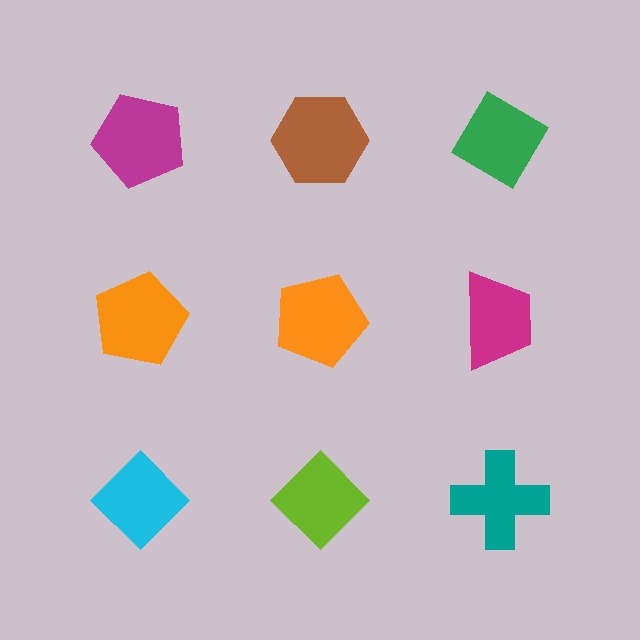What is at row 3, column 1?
A cyan diamond.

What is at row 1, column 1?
A magenta pentagon.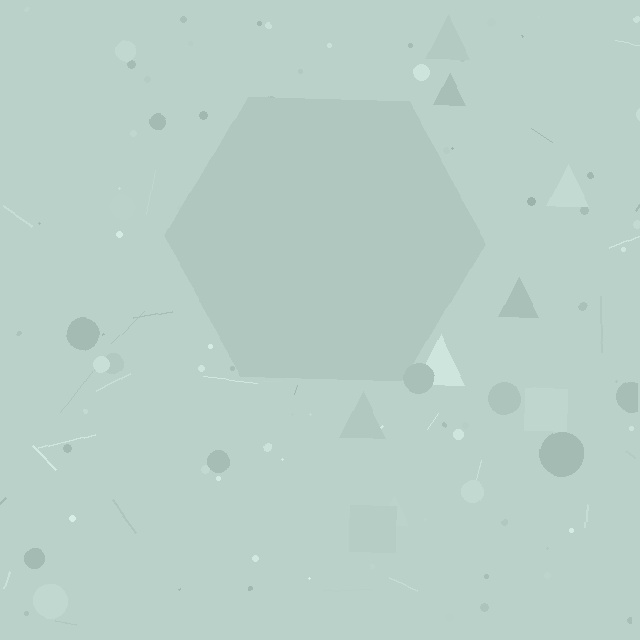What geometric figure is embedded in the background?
A hexagon is embedded in the background.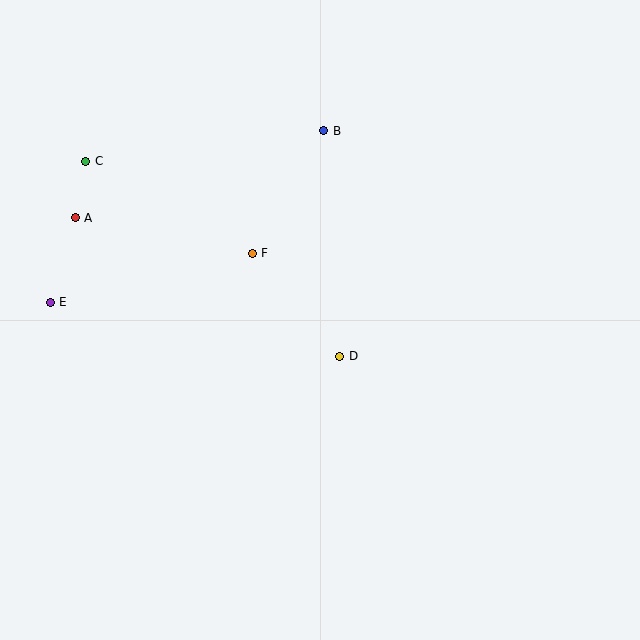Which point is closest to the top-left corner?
Point C is closest to the top-left corner.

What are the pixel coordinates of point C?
Point C is at (86, 161).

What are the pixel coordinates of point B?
Point B is at (324, 131).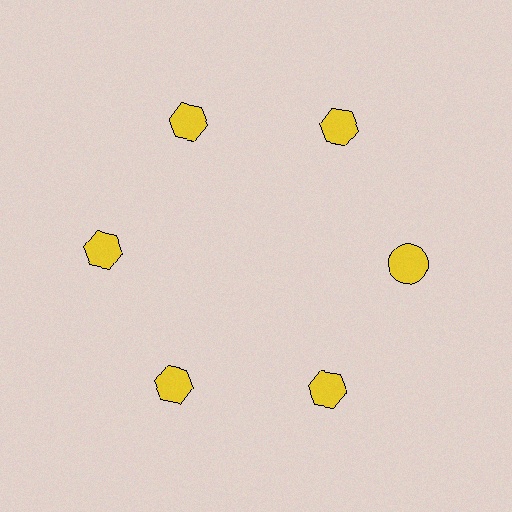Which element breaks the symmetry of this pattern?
The yellow circle at roughly the 3 o'clock position breaks the symmetry. All other shapes are yellow hexagons.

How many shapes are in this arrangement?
There are 6 shapes arranged in a ring pattern.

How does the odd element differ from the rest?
It has a different shape: circle instead of hexagon.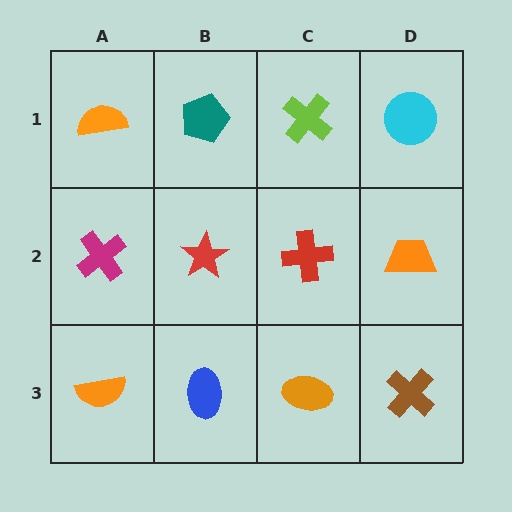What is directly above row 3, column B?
A red star.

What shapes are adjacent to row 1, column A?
A magenta cross (row 2, column A), a teal pentagon (row 1, column B).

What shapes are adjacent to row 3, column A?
A magenta cross (row 2, column A), a blue ellipse (row 3, column B).